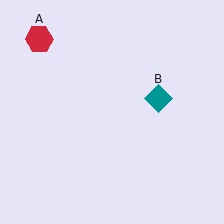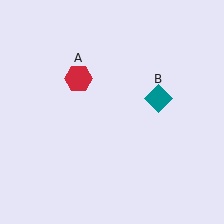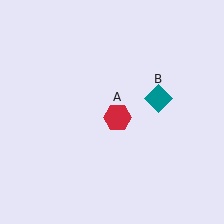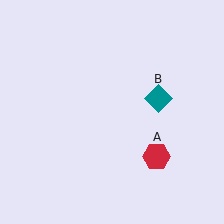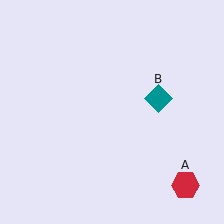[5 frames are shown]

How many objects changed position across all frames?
1 object changed position: red hexagon (object A).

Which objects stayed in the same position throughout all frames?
Teal diamond (object B) remained stationary.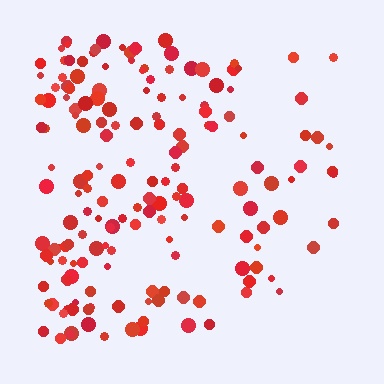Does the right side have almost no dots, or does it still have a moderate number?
Still a moderate number, just noticeably fewer than the left.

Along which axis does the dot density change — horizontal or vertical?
Horizontal.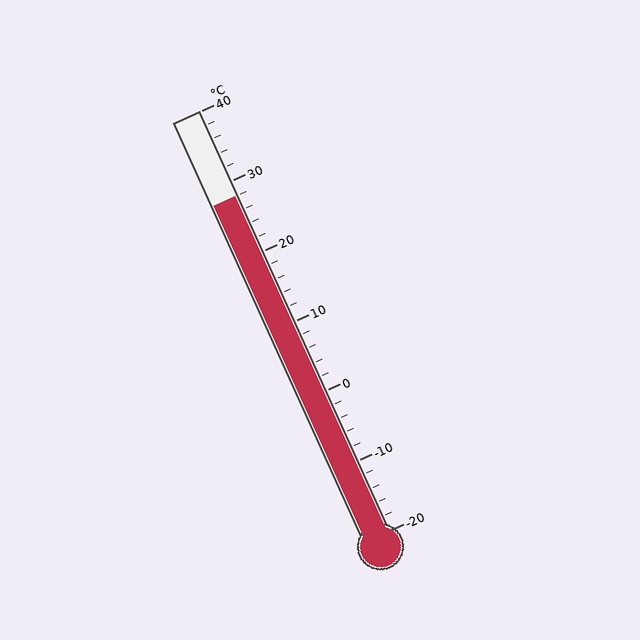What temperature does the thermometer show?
The thermometer shows approximately 28°C.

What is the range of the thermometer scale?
The thermometer scale ranges from -20°C to 40°C.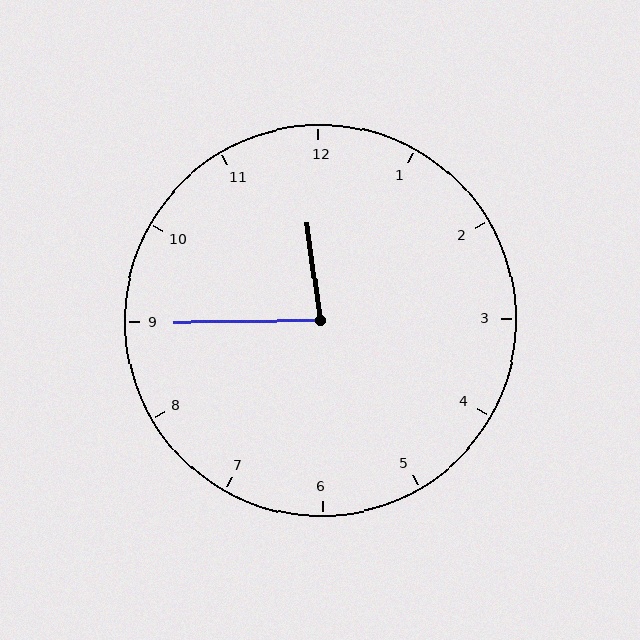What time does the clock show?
11:45.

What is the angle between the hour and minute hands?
Approximately 82 degrees.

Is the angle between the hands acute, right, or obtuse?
It is acute.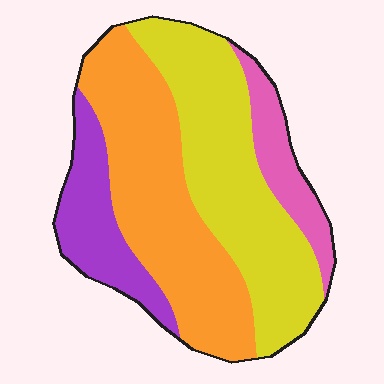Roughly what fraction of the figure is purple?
Purple covers roughly 15% of the figure.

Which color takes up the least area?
Pink, at roughly 10%.